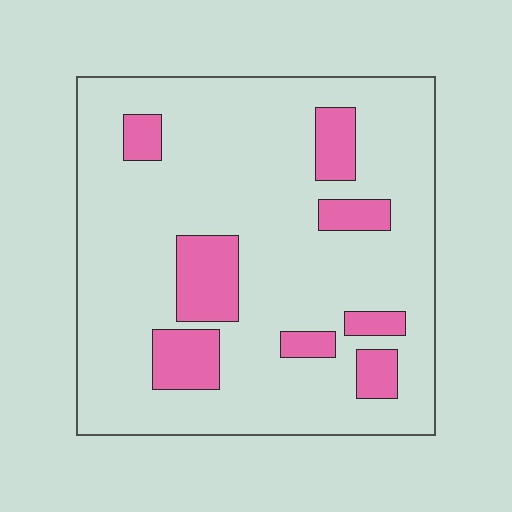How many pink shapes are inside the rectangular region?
8.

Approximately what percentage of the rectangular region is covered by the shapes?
Approximately 15%.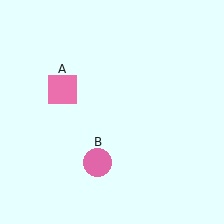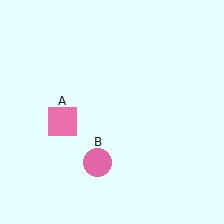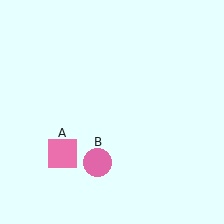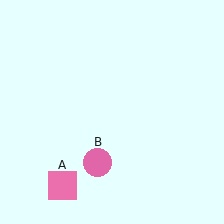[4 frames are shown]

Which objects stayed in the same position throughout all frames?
Pink circle (object B) remained stationary.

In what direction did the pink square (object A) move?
The pink square (object A) moved down.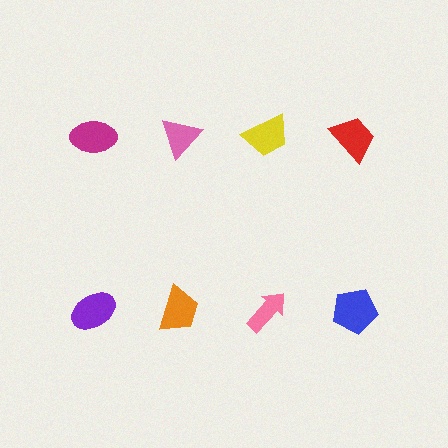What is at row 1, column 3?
A yellow trapezoid.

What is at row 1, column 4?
A red trapezoid.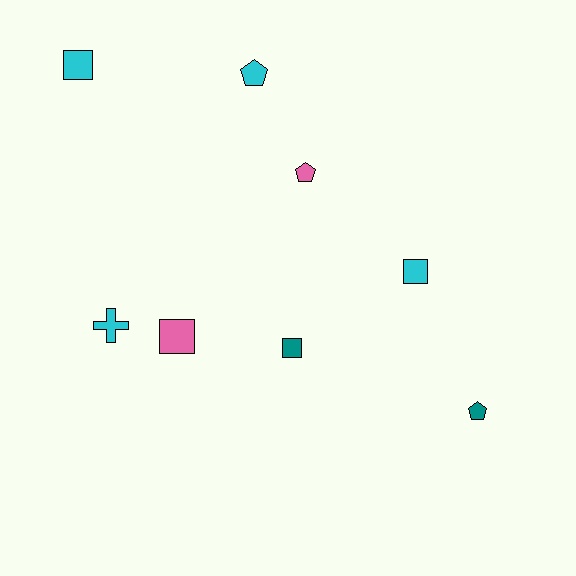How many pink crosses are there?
There are no pink crosses.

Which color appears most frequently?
Cyan, with 4 objects.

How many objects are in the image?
There are 8 objects.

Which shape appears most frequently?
Square, with 4 objects.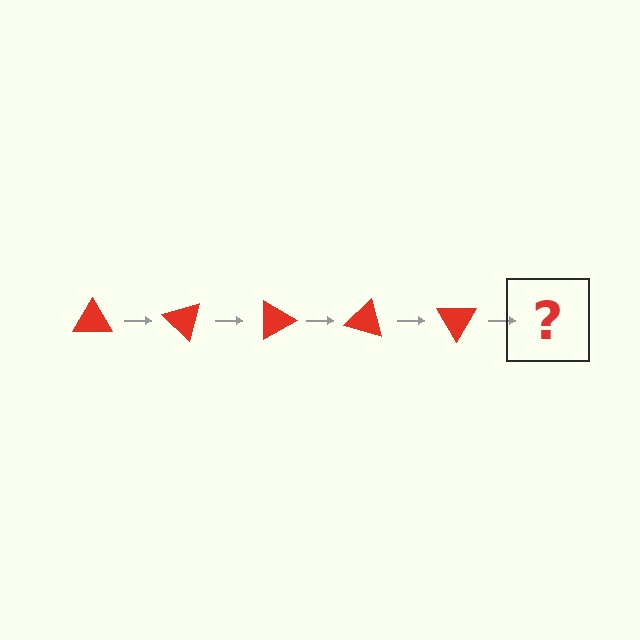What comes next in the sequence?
The next element should be a red triangle rotated 225 degrees.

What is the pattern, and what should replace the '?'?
The pattern is that the triangle rotates 45 degrees each step. The '?' should be a red triangle rotated 225 degrees.